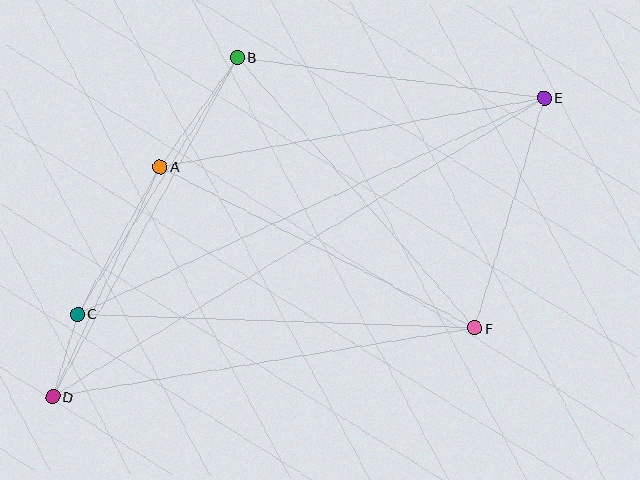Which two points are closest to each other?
Points C and D are closest to each other.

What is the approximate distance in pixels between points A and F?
The distance between A and F is approximately 353 pixels.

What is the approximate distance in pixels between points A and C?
The distance between A and C is approximately 169 pixels.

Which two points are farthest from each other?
Points D and E are farthest from each other.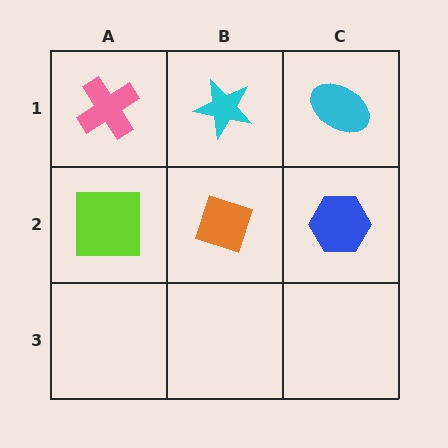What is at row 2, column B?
An orange diamond.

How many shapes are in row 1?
3 shapes.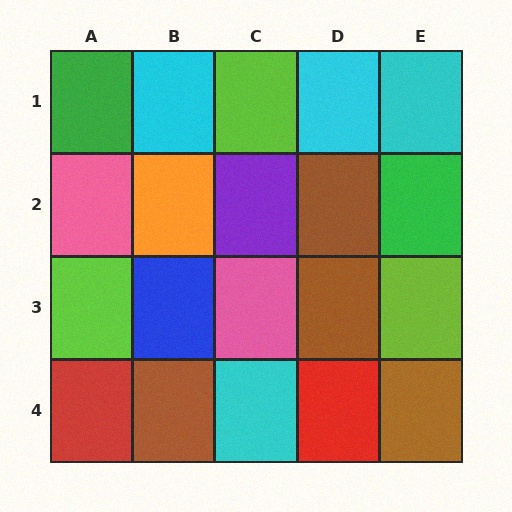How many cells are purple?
1 cell is purple.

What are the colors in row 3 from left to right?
Lime, blue, pink, brown, lime.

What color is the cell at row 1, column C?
Lime.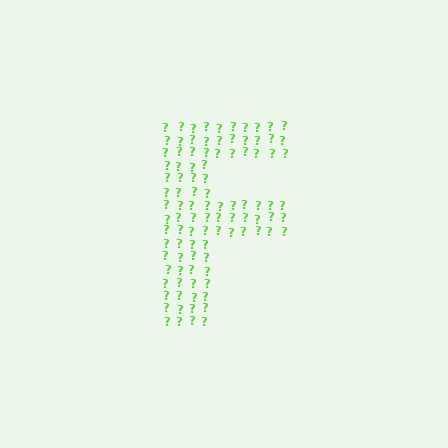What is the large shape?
The large shape is the letter F.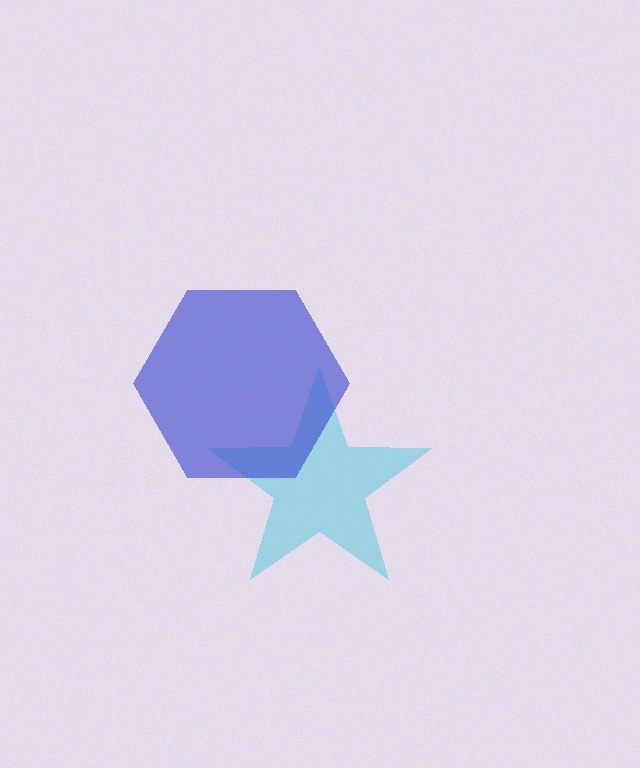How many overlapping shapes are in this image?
There are 2 overlapping shapes in the image.